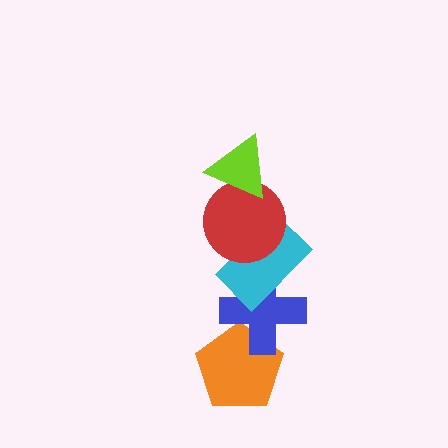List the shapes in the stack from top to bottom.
From top to bottom: the lime triangle, the red circle, the cyan rectangle, the blue cross, the orange pentagon.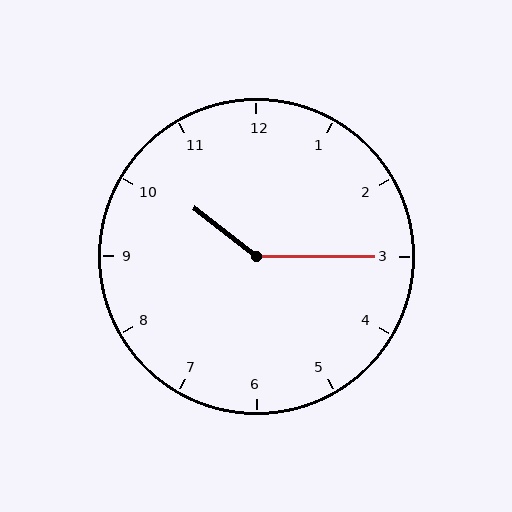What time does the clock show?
10:15.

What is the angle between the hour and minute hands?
Approximately 142 degrees.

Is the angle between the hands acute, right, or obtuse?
It is obtuse.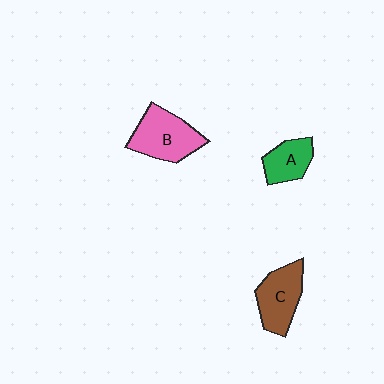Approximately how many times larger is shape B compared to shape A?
Approximately 1.6 times.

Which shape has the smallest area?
Shape A (green).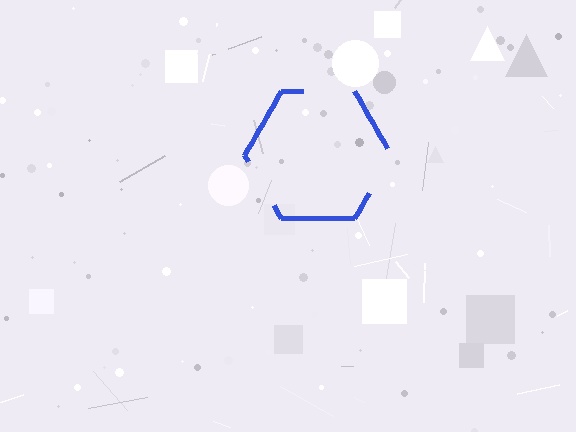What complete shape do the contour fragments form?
The contour fragments form a hexagon.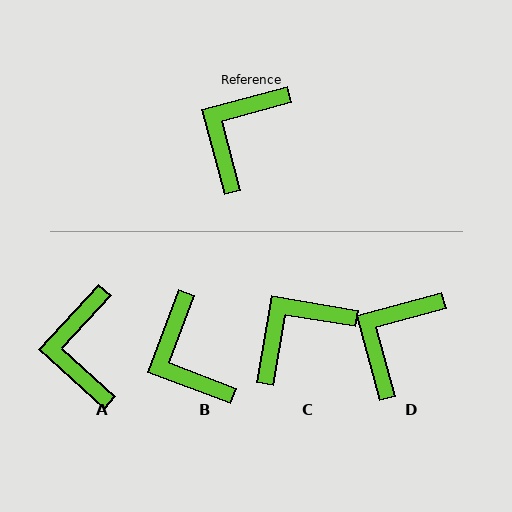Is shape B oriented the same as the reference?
No, it is off by about 54 degrees.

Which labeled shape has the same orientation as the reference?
D.